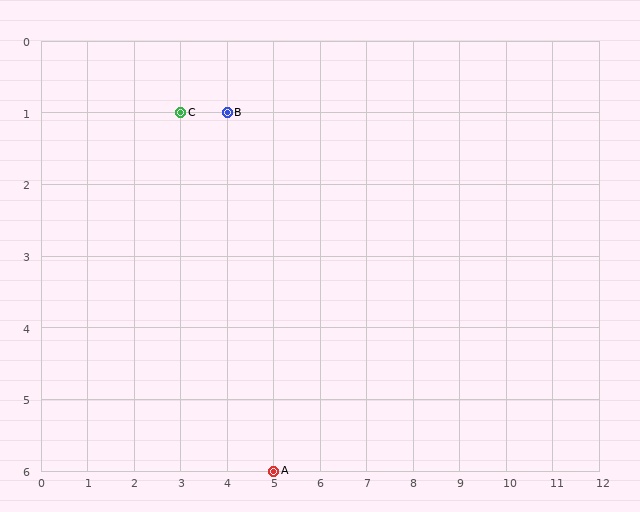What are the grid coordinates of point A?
Point A is at grid coordinates (5, 6).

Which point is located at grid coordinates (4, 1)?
Point B is at (4, 1).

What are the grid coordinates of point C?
Point C is at grid coordinates (3, 1).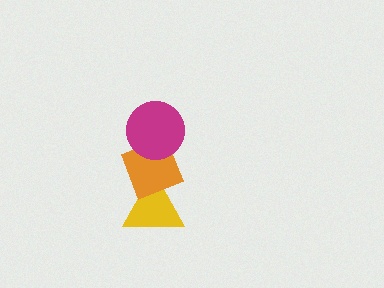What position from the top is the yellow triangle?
The yellow triangle is 3rd from the top.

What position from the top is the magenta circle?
The magenta circle is 1st from the top.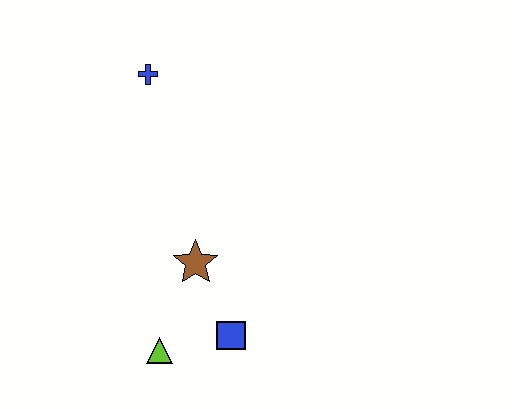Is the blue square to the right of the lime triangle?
Yes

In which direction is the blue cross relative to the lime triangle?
The blue cross is above the lime triangle.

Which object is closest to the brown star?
The blue square is closest to the brown star.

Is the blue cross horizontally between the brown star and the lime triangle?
No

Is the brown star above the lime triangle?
Yes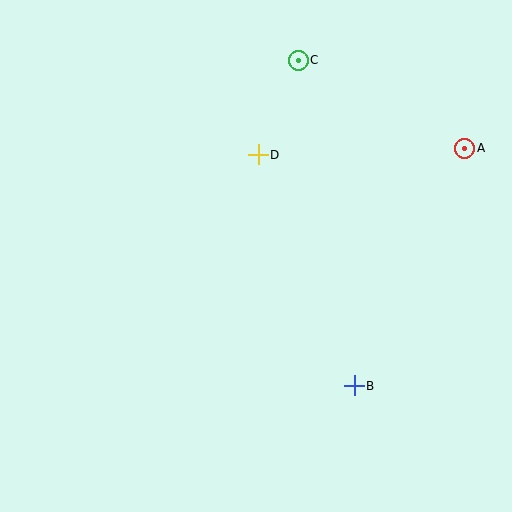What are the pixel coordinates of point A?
Point A is at (465, 148).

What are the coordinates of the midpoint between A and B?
The midpoint between A and B is at (410, 267).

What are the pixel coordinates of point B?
Point B is at (354, 386).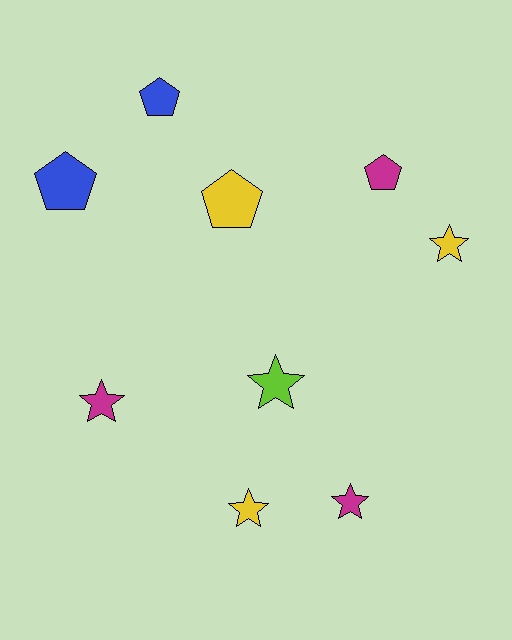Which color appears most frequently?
Magenta, with 3 objects.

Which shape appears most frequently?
Star, with 5 objects.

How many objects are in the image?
There are 9 objects.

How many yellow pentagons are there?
There is 1 yellow pentagon.